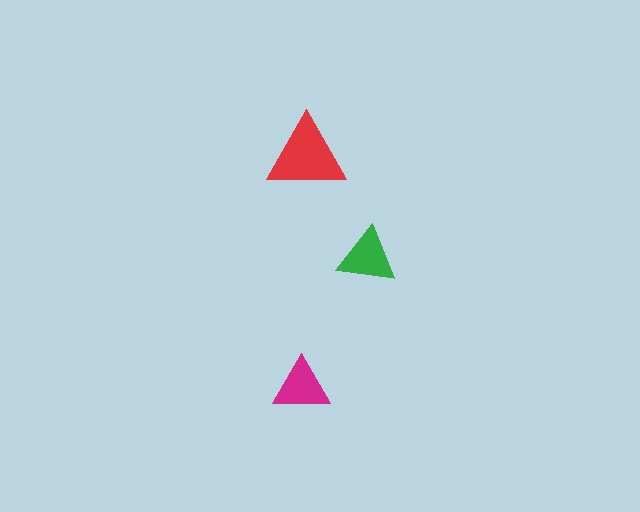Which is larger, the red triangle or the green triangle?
The red one.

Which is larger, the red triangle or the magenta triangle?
The red one.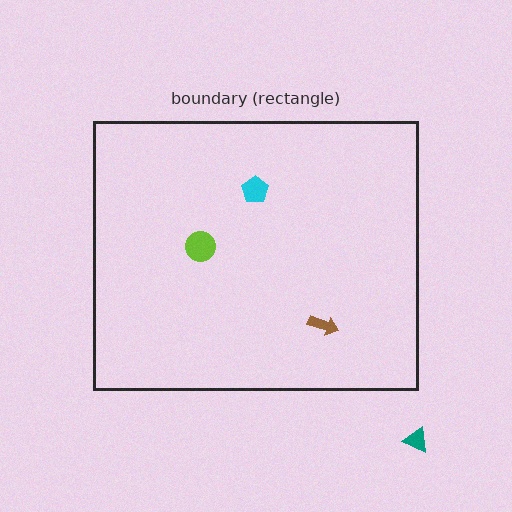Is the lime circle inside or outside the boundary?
Inside.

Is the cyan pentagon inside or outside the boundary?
Inside.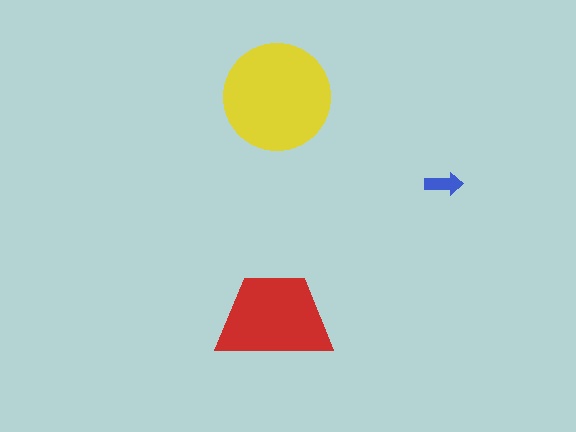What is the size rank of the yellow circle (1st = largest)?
1st.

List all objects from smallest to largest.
The blue arrow, the red trapezoid, the yellow circle.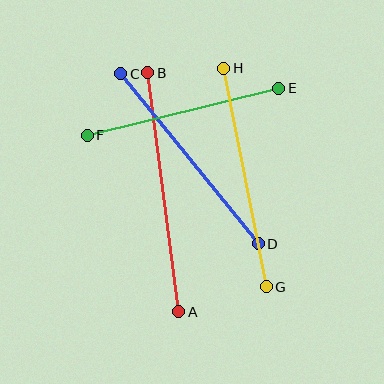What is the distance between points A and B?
The distance is approximately 241 pixels.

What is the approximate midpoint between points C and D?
The midpoint is at approximately (189, 159) pixels.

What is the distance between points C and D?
The distance is approximately 218 pixels.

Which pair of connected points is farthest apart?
Points A and B are farthest apart.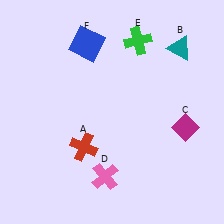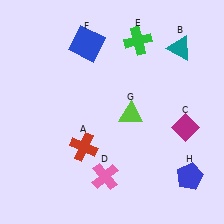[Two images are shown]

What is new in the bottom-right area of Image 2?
A blue pentagon (H) was added in the bottom-right area of Image 2.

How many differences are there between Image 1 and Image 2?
There are 2 differences between the two images.